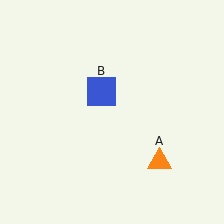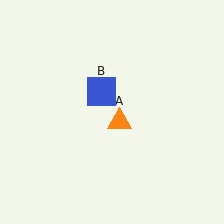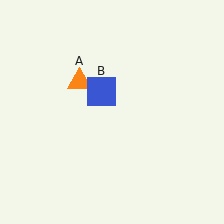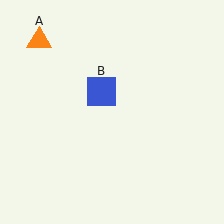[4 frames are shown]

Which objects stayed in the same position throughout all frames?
Blue square (object B) remained stationary.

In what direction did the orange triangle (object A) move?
The orange triangle (object A) moved up and to the left.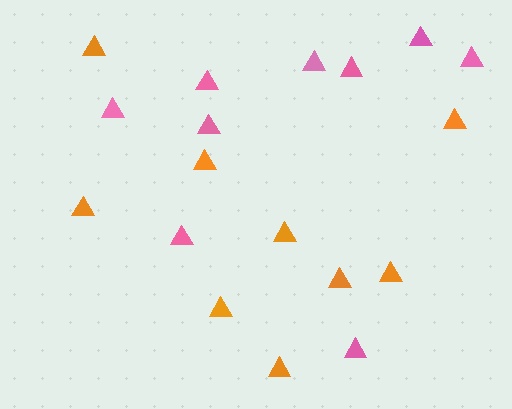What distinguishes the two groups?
There are 2 groups: one group of pink triangles (9) and one group of orange triangles (9).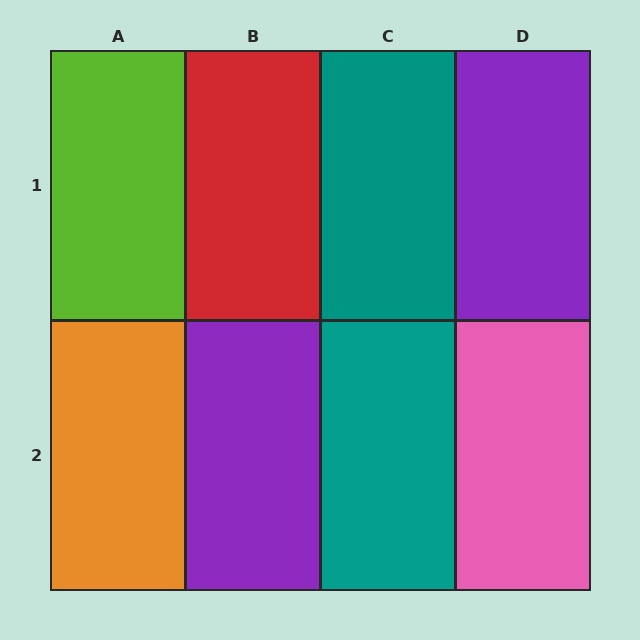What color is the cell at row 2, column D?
Pink.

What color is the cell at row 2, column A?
Orange.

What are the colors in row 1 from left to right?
Lime, red, teal, purple.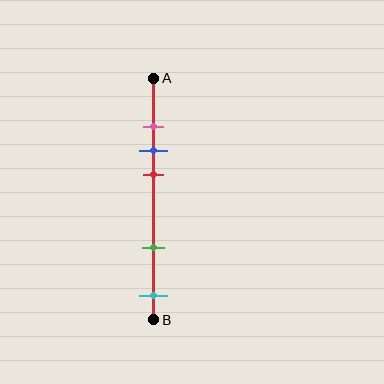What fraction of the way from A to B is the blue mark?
The blue mark is approximately 30% (0.3) of the way from A to B.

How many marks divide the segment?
There are 5 marks dividing the segment.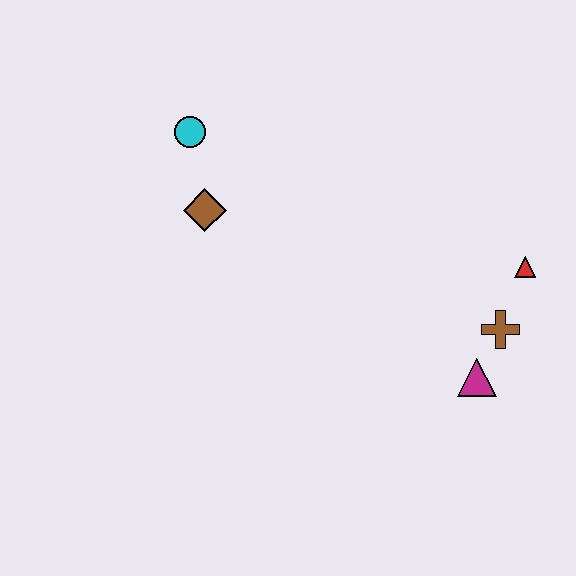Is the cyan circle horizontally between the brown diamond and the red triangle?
No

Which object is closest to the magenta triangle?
The brown cross is closest to the magenta triangle.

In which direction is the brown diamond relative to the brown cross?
The brown diamond is to the left of the brown cross.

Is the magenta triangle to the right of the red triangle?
No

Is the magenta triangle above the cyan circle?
No